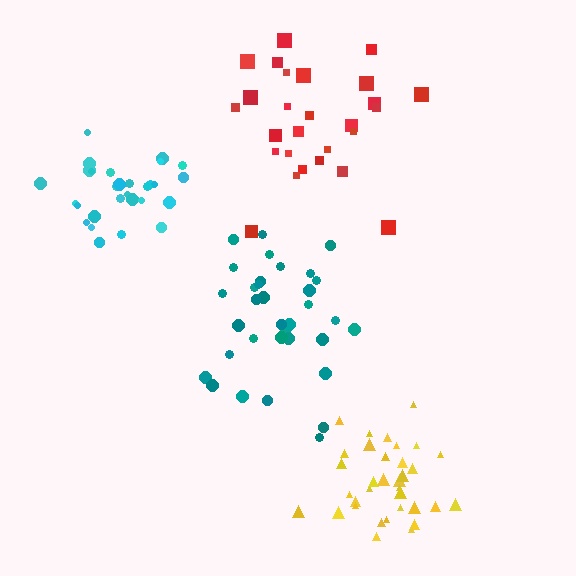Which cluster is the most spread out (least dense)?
Red.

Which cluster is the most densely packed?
Yellow.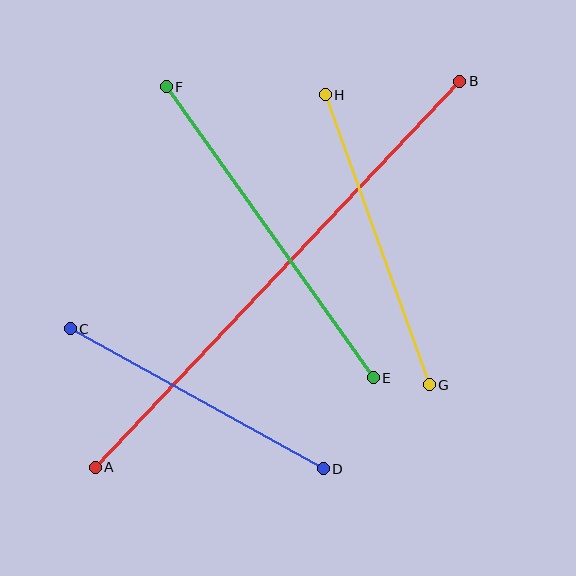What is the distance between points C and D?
The distance is approximately 289 pixels.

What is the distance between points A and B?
The distance is approximately 531 pixels.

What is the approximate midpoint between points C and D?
The midpoint is at approximately (197, 399) pixels.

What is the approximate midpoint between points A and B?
The midpoint is at approximately (277, 274) pixels.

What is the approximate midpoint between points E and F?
The midpoint is at approximately (270, 232) pixels.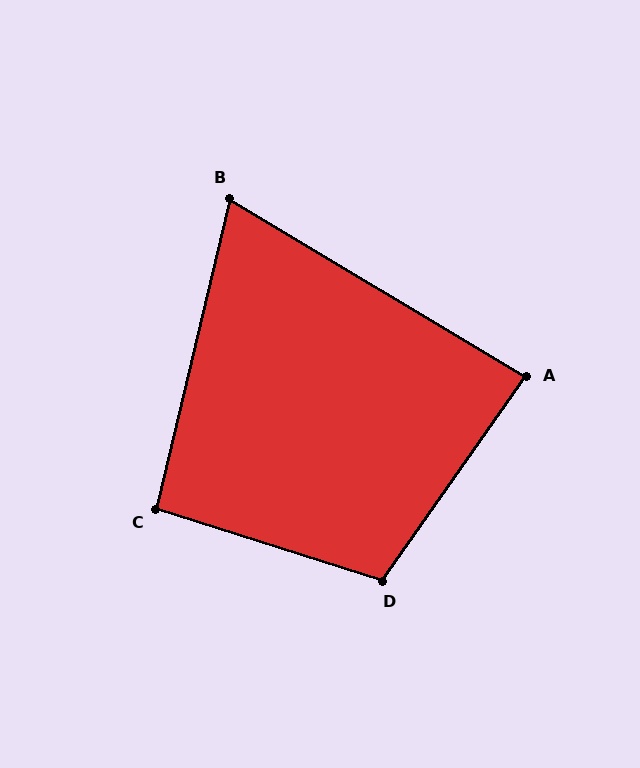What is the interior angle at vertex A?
Approximately 86 degrees (approximately right).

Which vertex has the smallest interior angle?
B, at approximately 72 degrees.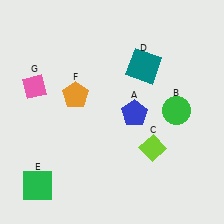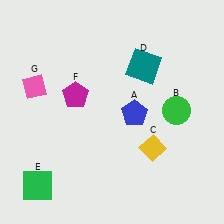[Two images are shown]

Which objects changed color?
C changed from lime to yellow. F changed from orange to magenta.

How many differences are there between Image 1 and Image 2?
There are 2 differences between the two images.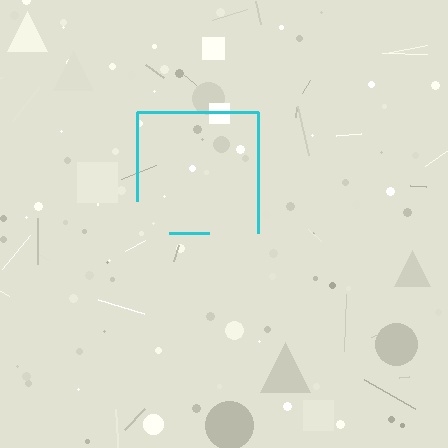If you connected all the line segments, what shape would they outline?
They would outline a square.